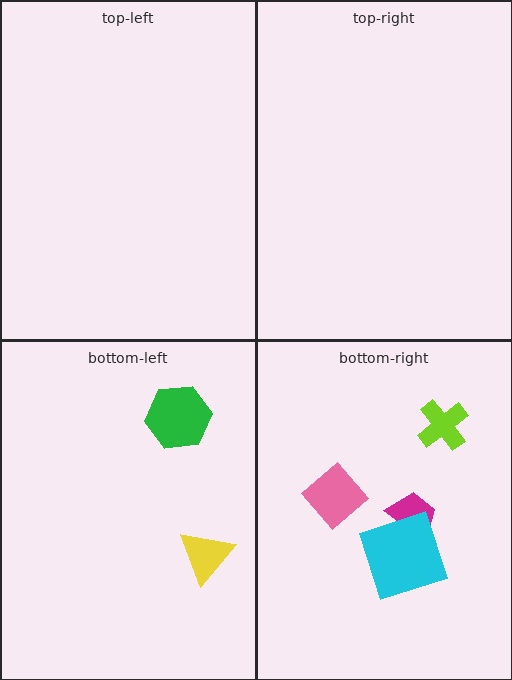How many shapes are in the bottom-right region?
4.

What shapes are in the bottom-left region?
The yellow triangle, the green hexagon.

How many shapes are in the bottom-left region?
2.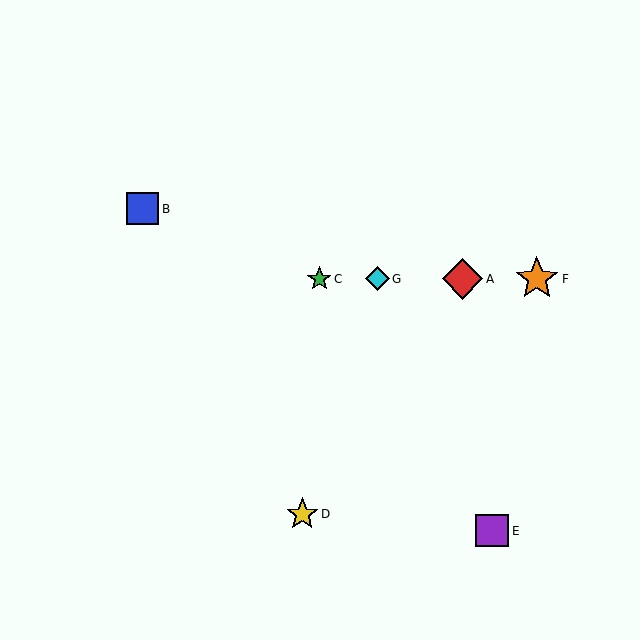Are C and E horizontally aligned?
No, C is at y≈279 and E is at y≈531.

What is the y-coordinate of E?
Object E is at y≈531.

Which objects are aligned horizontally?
Objects A, C, F, G are aligned horizontally.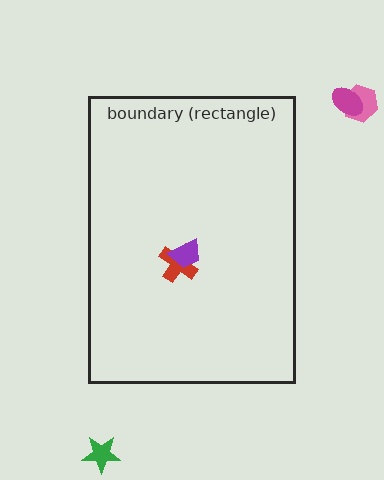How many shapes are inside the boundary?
2 inside, 3 outside.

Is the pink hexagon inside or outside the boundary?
Outside.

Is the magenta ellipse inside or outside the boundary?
Outside.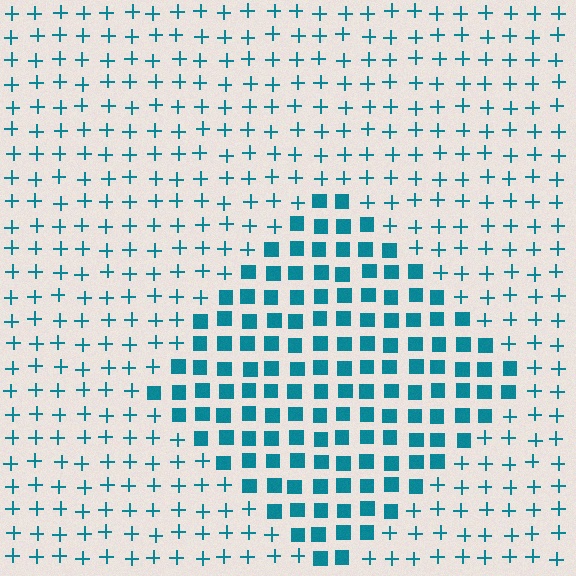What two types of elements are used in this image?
The image uses squares inside the diamond region and plus signs outside it.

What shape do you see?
I see a diamond.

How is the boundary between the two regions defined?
The boundary is defined by a change in element shape: squares inside vs. plus signs outside. All elements share the same color and spacing.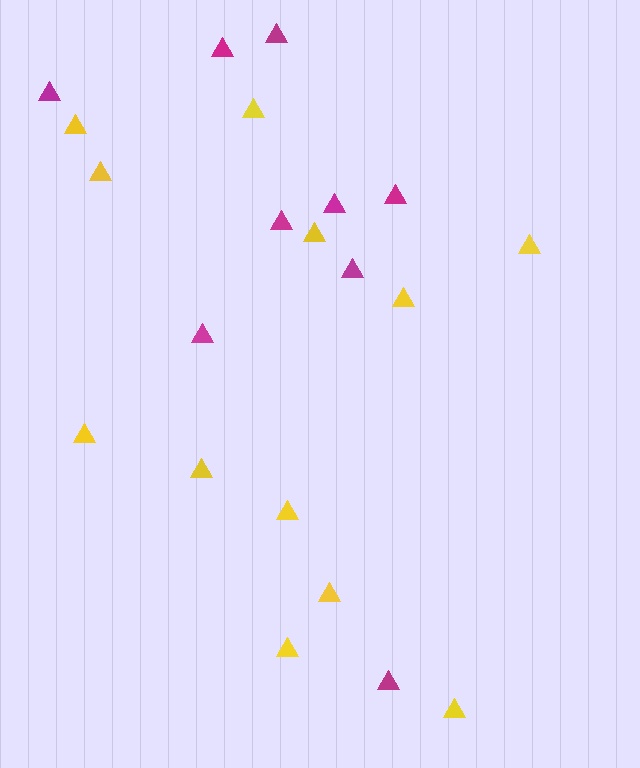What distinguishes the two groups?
There are 2 groups: one group of magenta triangles (9) and one group of yellow triangles (12).